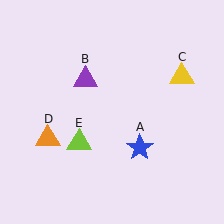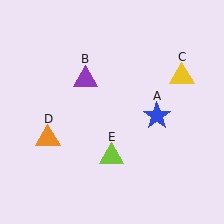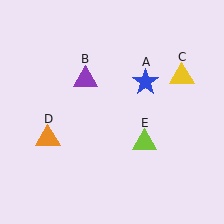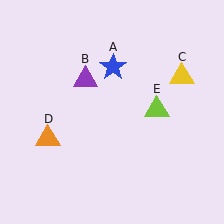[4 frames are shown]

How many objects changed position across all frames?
2 objects changed position: blue star (object A), lime triangle (object E).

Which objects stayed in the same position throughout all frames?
Purple triangle (object B) and yellow triangle (object C) and orange triangle (object D) remained stationary.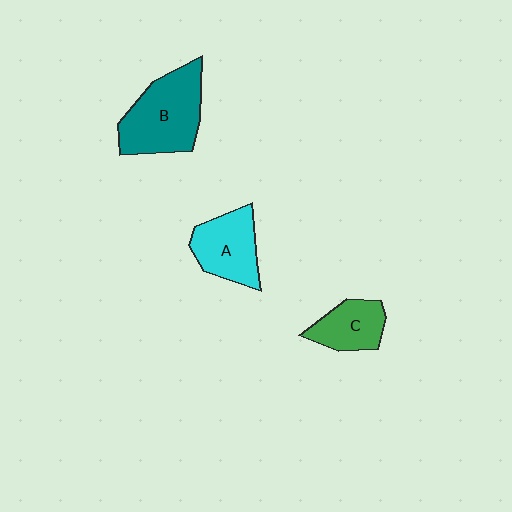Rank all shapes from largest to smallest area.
From largest to smallest: B (teal), A (cyan), C (green).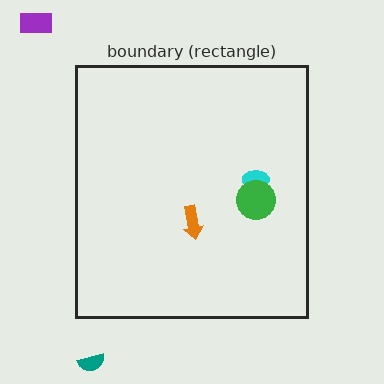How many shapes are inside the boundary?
3 inside, 2 outside.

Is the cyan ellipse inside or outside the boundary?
Inside.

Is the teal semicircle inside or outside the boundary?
Outside.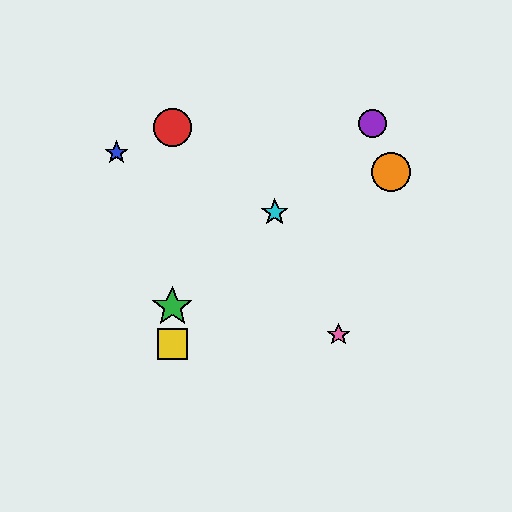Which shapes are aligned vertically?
The red circle, the green star, the yellow square are aligned vertically.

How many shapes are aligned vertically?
3 shapes (the red circle, the green star, the yellow square) are aligned vertically.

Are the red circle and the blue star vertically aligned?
No, the red circle is at x≈172 and the blue star is at x≈117.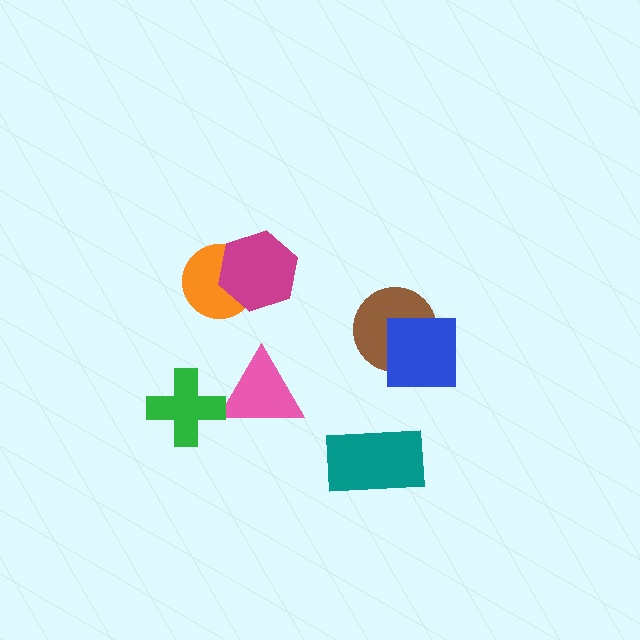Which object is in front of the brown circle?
The blue square is in front of the brown circle.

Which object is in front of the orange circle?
The magenta hexagon is in front of the orange circle.